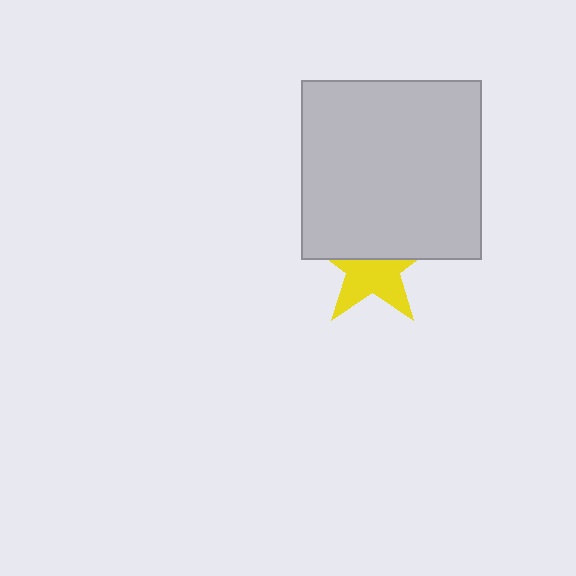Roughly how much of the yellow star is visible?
About half of it is visible (roughly 54%).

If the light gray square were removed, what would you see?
You would see the complete yellow star.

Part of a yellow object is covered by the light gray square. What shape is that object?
It is a star.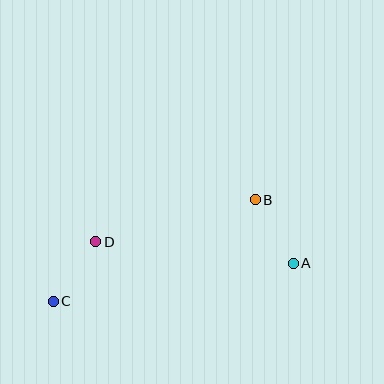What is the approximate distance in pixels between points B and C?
The distance between B and C is approximately 226 pixels.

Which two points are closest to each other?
Points C and D are closest to each other.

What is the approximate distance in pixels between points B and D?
The distance between B and D is approximately 165 pixels.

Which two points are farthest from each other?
Points A and C are farthest from each other.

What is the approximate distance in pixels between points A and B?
The distance between A and B is approximately 74 pixels.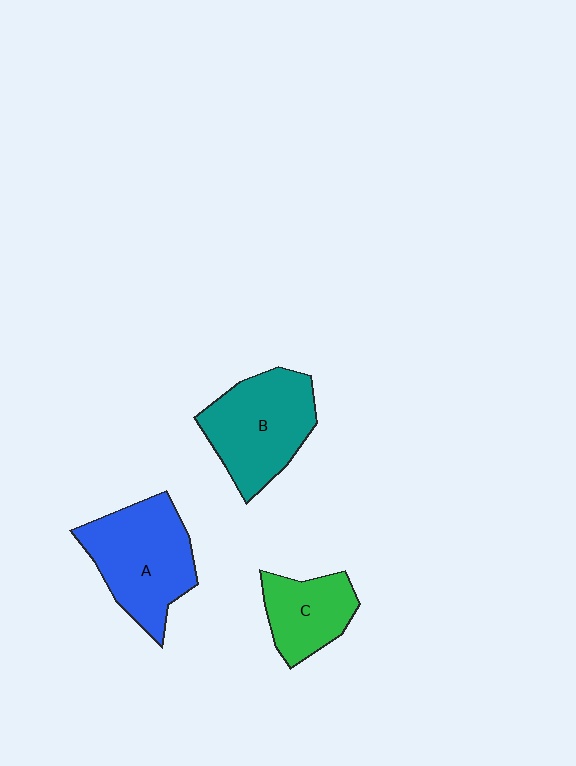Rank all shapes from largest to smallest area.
From largest to smallest: A (blue), B (teal), C (green).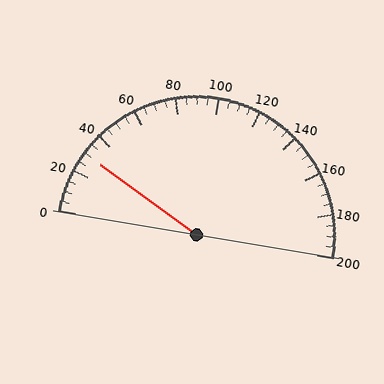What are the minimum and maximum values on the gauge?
The gauge ranges from 0 to 200.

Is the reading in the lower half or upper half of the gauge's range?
The reading is in the lower half of the range (0 to 200).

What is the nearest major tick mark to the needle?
The nearest major tick mark is 40.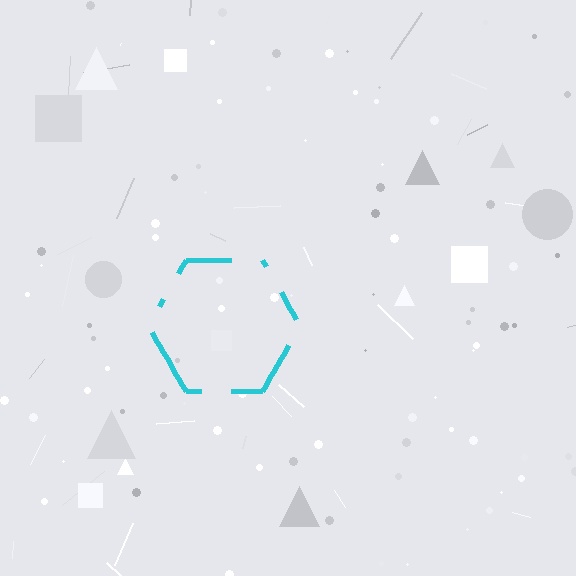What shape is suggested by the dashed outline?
The dashed outline suggests a hexagon.